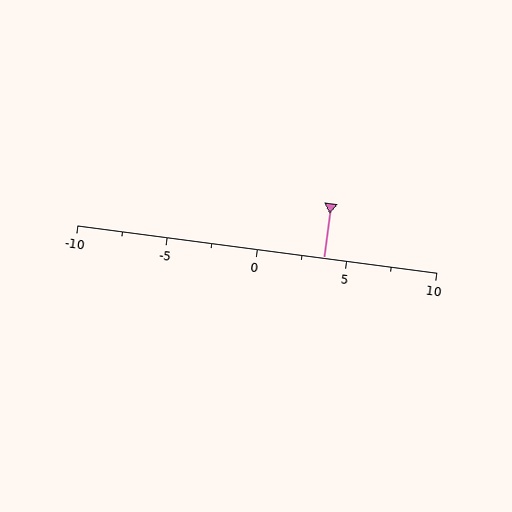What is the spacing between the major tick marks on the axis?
The major ticks are spaced 5 apart.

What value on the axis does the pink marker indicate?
The marker indicates approximately 3.8.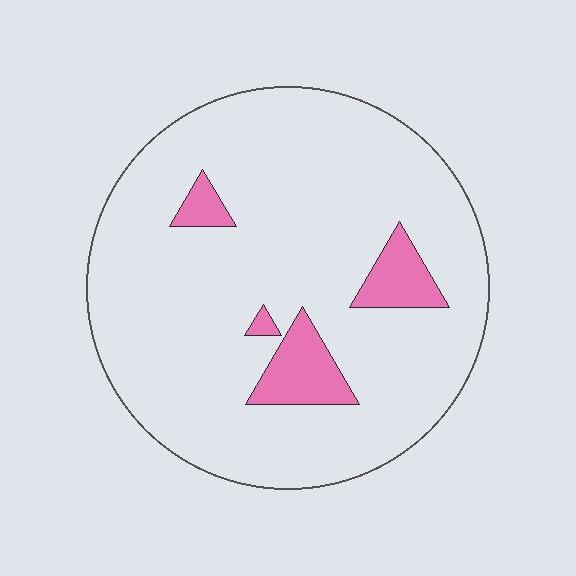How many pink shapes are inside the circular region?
4.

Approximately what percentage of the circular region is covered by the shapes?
Approximately 10%.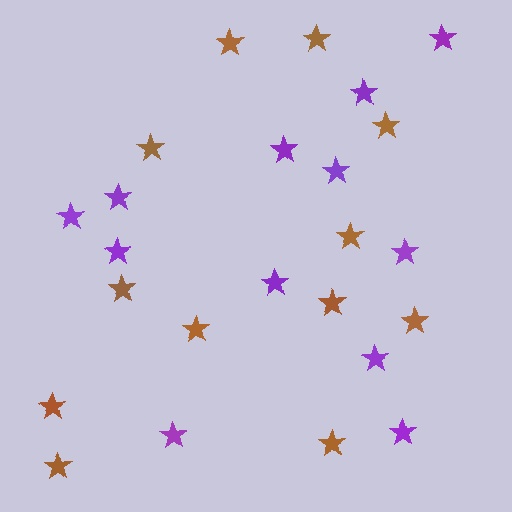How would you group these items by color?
There are 2 groups: one group of purple stars (12) and one group of brown stars (12).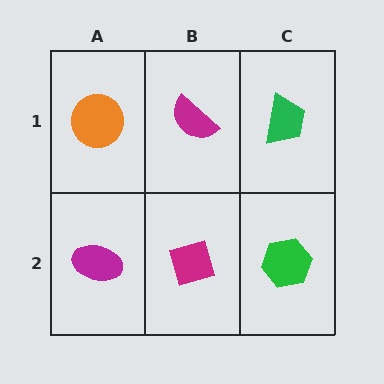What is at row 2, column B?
A magenta diamond.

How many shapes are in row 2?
3 shapes.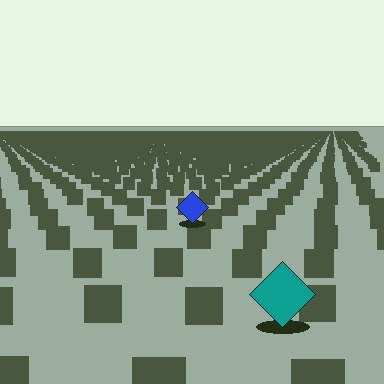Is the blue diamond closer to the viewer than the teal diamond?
No. The teal diamond is closer — you can tell from the texture gradient: the ground texture is coarser near it.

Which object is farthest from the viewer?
The blue diamond is farthest from the viewer. It appears smaller and the ground texture around it is denser.